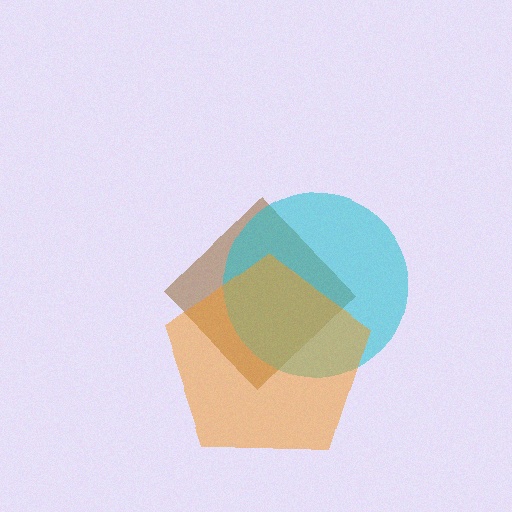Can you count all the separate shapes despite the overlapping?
Yes, there are 3 separate shapes.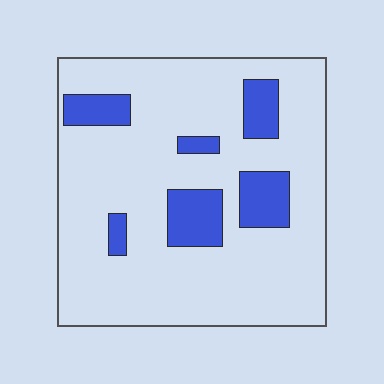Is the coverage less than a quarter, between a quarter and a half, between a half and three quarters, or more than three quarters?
Less than a quarter.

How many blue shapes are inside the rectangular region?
6.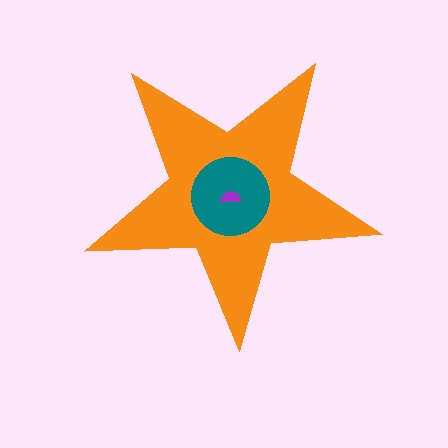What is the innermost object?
The purple semicircle.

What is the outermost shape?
The orange star.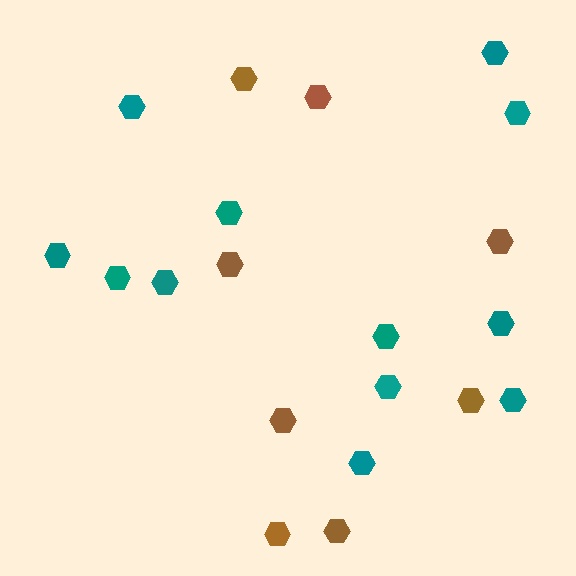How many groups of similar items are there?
There are 2 groups: one group of teal hexagons (12) and one group of brown hexagons (8).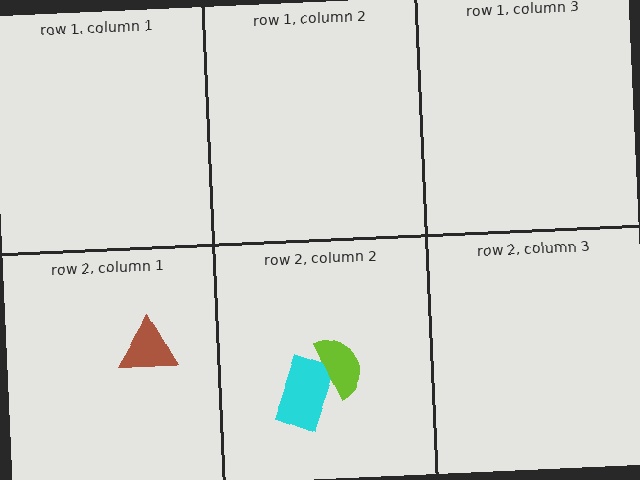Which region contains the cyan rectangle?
The row 2, column 2 region.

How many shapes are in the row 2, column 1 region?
1.